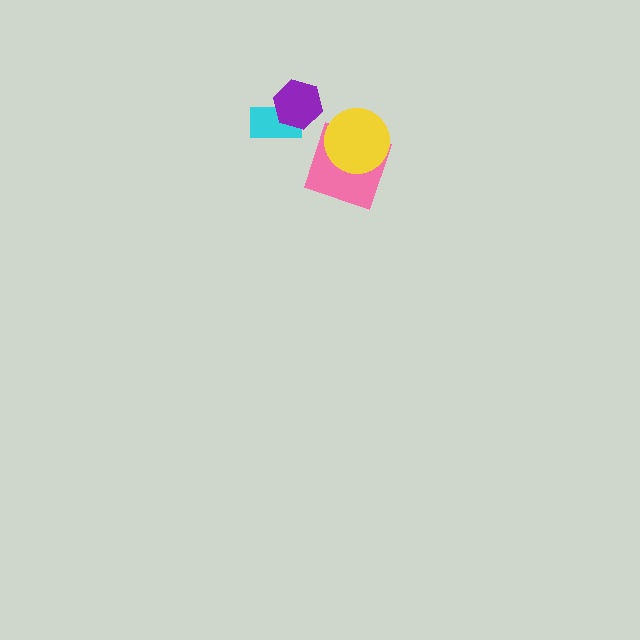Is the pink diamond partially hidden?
Yes, it is partially covered by another shape.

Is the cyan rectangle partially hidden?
Yes, it is partially covered by another shape.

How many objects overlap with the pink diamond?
1 object overlaps with the pink diamond.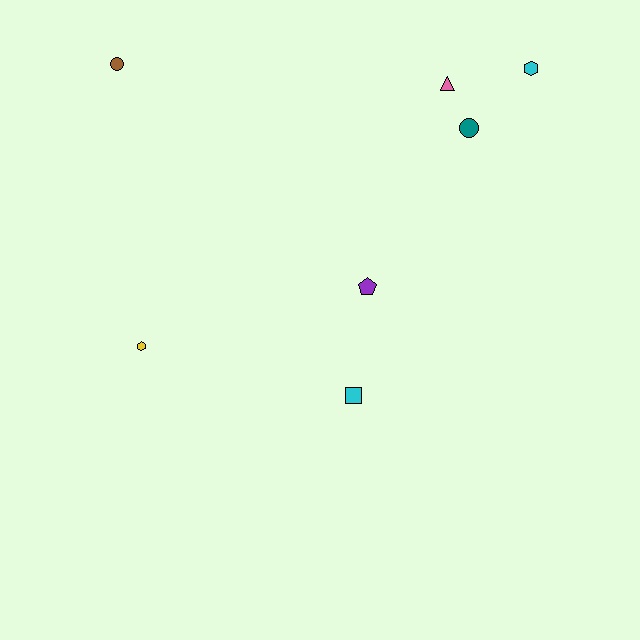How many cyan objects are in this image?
There are 2 cyan objects.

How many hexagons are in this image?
There are 2 hexagons.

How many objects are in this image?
There are 7 objects.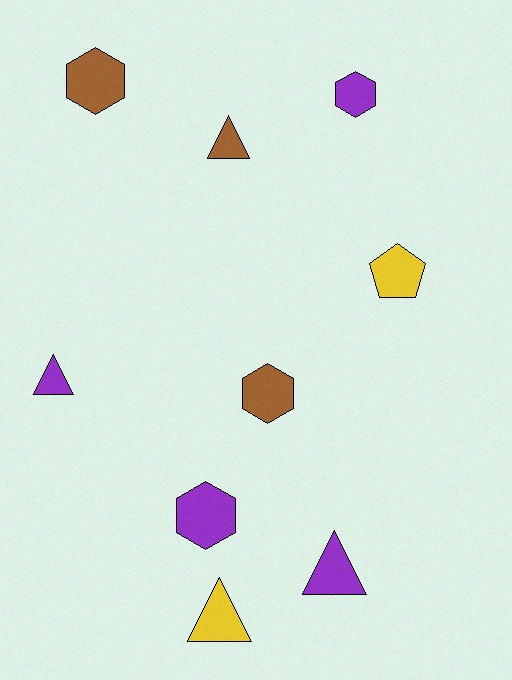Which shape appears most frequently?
Hexagon, with 4 objects.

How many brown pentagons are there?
There are no brown pentagons.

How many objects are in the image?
There are 9 objects.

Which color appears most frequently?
Purple, with 4 objects.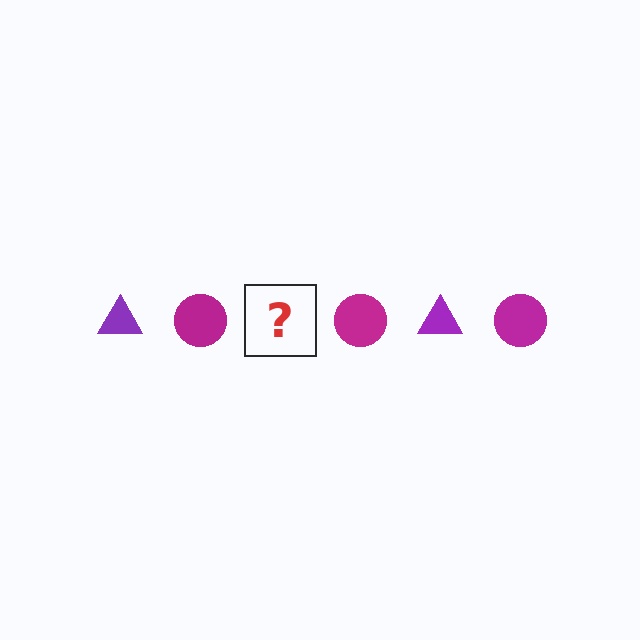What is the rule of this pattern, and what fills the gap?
The rule is that the pattern alternates between purple triangle and magenta circle. The gap should be filled with a purple triangle.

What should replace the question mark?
The question mark should be replaced with a purple triangle.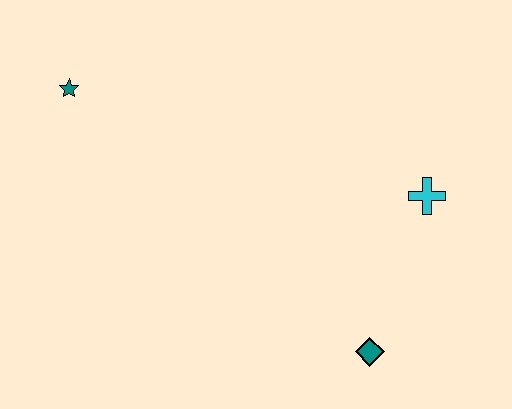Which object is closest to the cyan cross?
The teal diamond is closest to the cyan cross.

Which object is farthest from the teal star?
The teal diamond is farthest from the teal star.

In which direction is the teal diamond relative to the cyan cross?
The teal diamond is below the cyan cross.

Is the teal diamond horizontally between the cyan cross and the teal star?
Yes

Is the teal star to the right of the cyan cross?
No